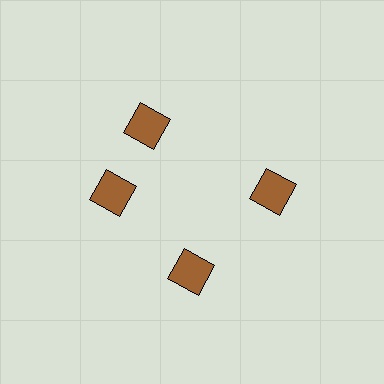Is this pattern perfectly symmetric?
No. The 4 brown squares are arranged in a ring, but one element near the 12 o'clock position is rotated out of alignment along the ring, breaking the 4-fold rotational symmetry.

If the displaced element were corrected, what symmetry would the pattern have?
It would have 4-fold rotational symmetry — the pattern would map onto itself every 90 degrees.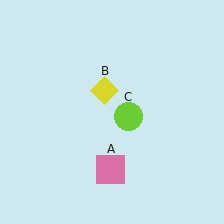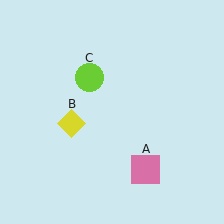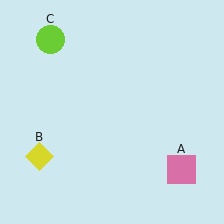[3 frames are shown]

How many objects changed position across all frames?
3 objects changed position: pink square (object A), yellow diamond (object B), lime circle (object C).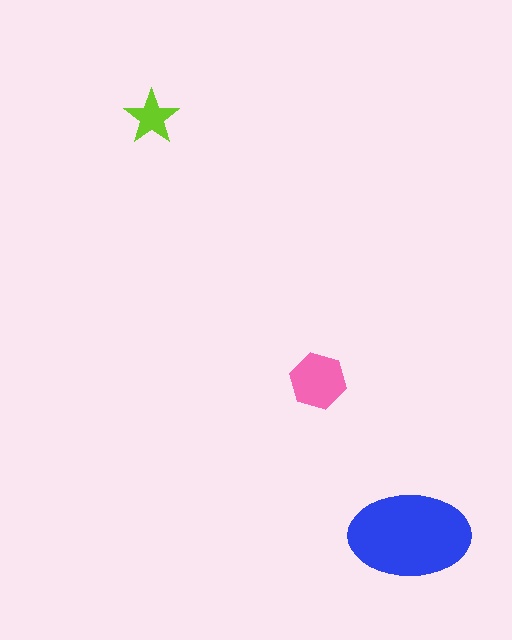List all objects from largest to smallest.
The blue ellipse, the pink hexagon, the lime star.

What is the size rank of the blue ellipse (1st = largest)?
1st.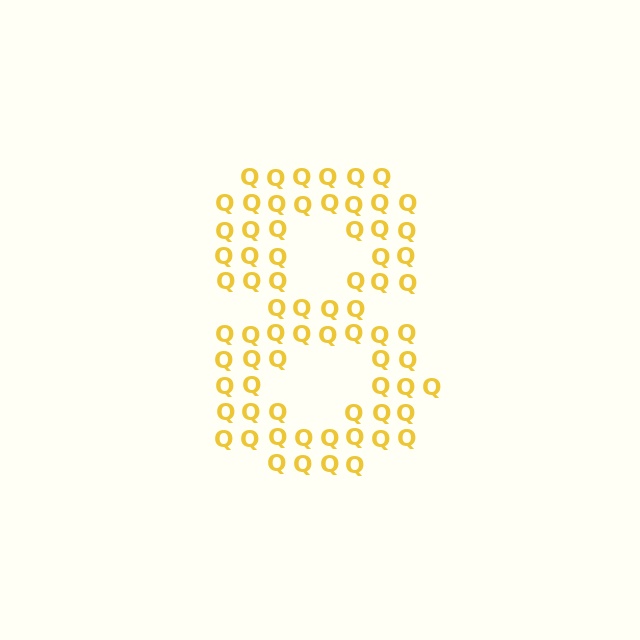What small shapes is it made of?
It is made of small letter Q's.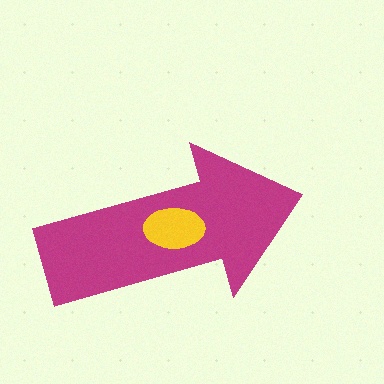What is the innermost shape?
The yellow ellipse.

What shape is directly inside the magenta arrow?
The yellow ellipse.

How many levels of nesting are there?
2.